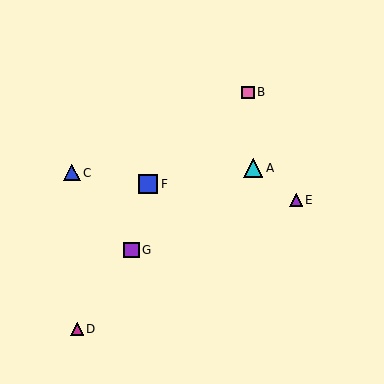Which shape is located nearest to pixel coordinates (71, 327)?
The magenta triangle (labeled D) at (77, 329) is nearest to that location.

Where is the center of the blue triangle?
The center of the blue triangle is at (72, 173).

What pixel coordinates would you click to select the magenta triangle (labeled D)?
Click at (77, 329) to select the magenta triangle D.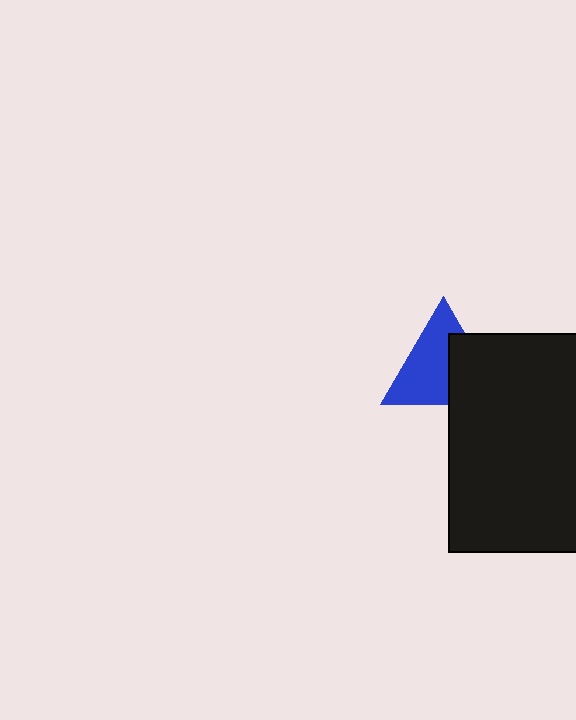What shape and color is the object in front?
The object in front is a black rectangle.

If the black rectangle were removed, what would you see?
You would see the complete blue triangle.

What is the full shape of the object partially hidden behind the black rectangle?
The partially hidden object is a blue triangle.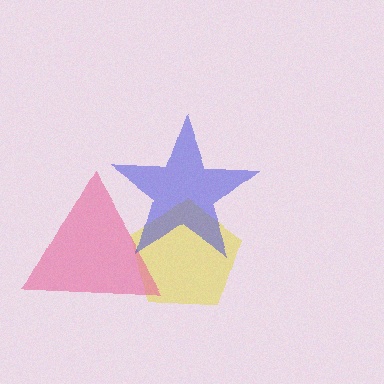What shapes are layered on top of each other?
The layered shapes are: a yellow pentagon, a pink triangle, a blue star.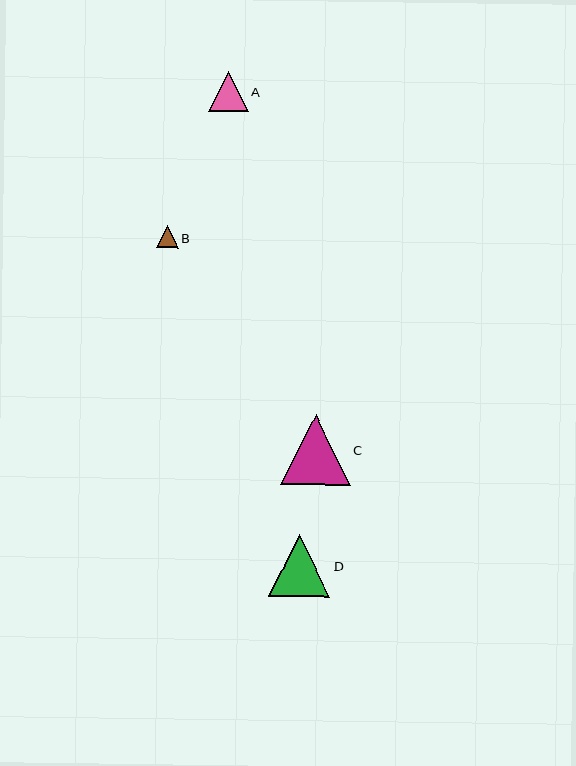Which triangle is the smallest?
Triangle B is the smallest with a size of approximately 22 pixels.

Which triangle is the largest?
Triangle C is the largest with a size of approximately 70 pixels.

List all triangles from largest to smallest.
From largest to smallest: C, D, A, B.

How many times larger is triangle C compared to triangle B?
Triangle C is approximately 3.2 times the size of triangle B.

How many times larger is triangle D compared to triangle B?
Triangle D is approximately 2.8 times the size of triangle B.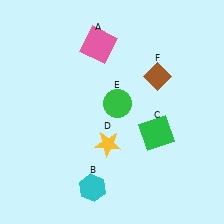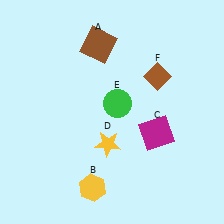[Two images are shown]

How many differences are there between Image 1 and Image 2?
There are 3 differences between the two images.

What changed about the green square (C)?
In Image 1, C is green. In Image 2, it changed to magenta.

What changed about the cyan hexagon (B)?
In Image 1, B is cyan. In Image 2, it changed to yellow.